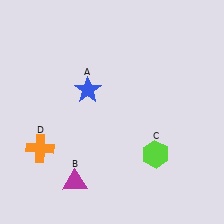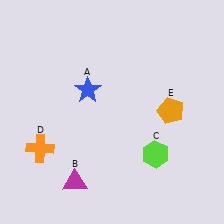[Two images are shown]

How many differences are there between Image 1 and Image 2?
There is 1 difference between the two images.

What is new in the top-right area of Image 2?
An orange pentagon (E) was added in the top-right area of Image 2.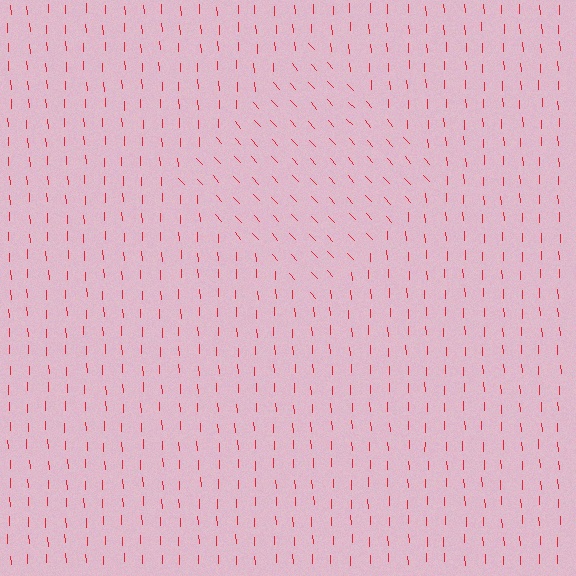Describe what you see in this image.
The image is filled with small red line segments. A diamond region in the image has lines oriented differently from the surrounding lines, creating a visible texture boundary.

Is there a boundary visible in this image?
Yes, there is a texture boundary formed by a change in line orientation.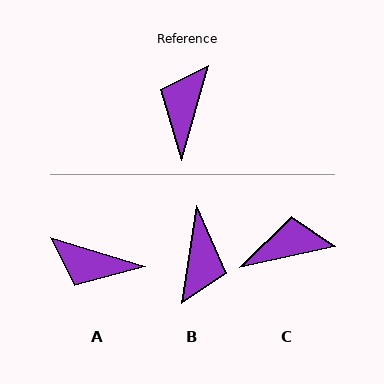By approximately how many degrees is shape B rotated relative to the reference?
Approximately 173 degrees clockwise.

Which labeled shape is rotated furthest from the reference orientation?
B, about 173 degrees away.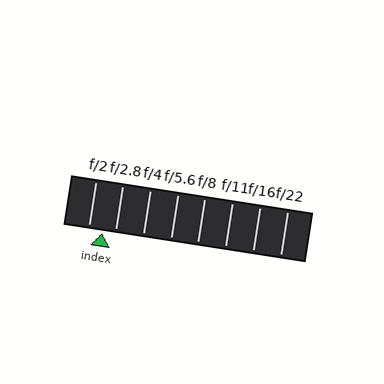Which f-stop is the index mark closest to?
The index mark is closest to f/2.8.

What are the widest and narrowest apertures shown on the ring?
The widest aperture shown is f/2 and the narrowest is f/22.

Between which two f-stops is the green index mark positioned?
The index mark is between f/2 and f/2.8.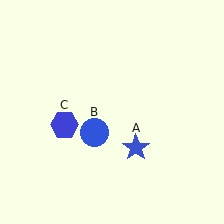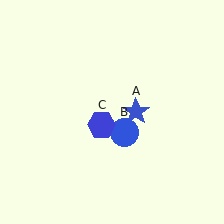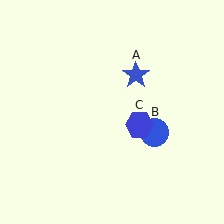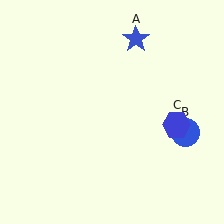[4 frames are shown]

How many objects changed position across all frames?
3 objects changed position: blue star (object A), blue circle (object B), blue hexagon (object C).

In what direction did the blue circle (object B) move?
The blue circle (object B) moved right.